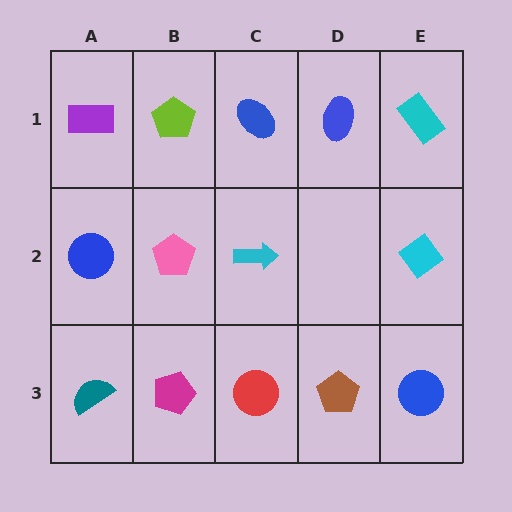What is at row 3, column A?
A teal semicircle.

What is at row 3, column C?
A red circle.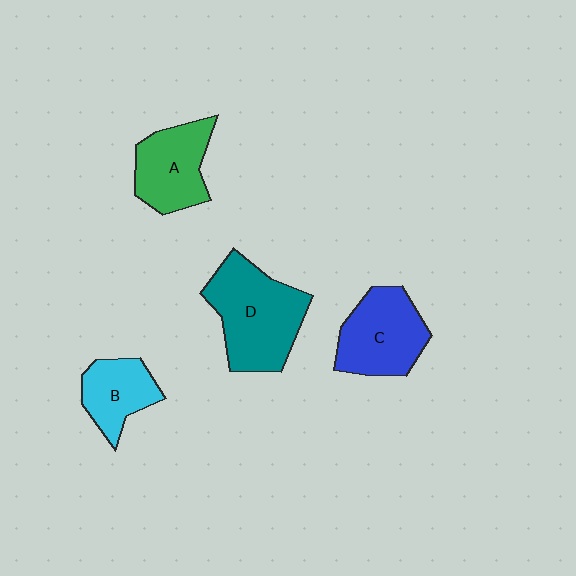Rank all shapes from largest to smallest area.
From largest to smallest: D (teal), C (blue), A (green), B (cyan).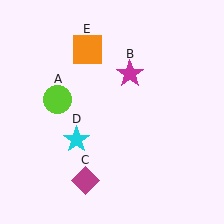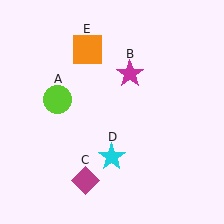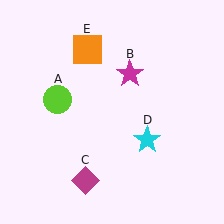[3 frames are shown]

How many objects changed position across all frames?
1 object changed position: cyan star (object D).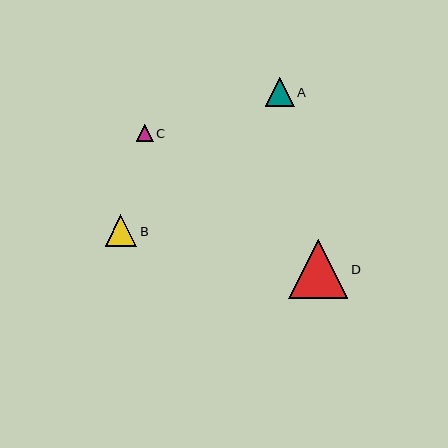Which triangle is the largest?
Triangle D is the largest with a size of approximately 59 pixels.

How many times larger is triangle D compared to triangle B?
Triangle D is approximately 1.9 times the size of triangle B.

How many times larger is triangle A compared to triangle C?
Triangle A is approximately 1.7 times the size of triangle C.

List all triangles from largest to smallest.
From largest to smallest: D, B, A, C.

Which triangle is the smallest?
Triangle C is the smallest with a size of approximately 17 pixels.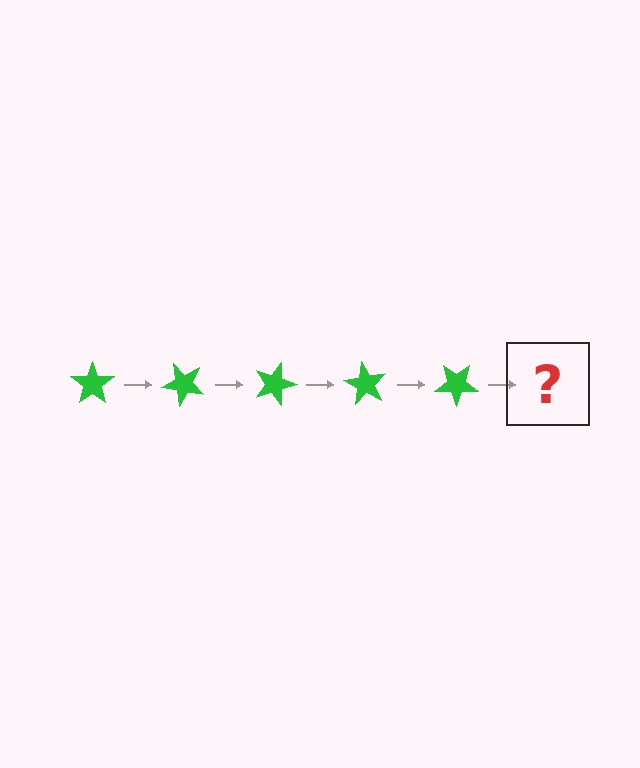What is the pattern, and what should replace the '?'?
The pattern is that the star rotates 45 degrees each step. The '?' should be a green star rotated 225 degrees.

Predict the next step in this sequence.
The next step is a green star rotated 225 degrees.